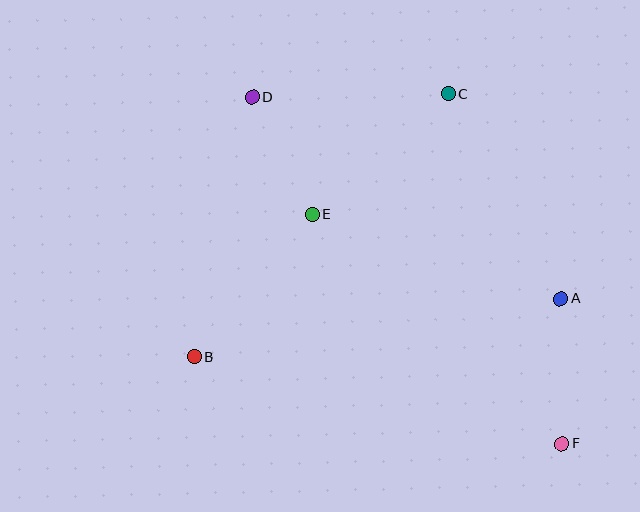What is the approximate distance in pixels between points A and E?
The distance between A and E is approximately 262 pixels.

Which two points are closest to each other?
Points D and E are closest to each other.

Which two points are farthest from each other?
Points D and F are farthest from each other.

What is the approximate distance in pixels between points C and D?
The distance between C and D is approximately 196 pixels.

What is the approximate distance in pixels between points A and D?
The distance between A and D is approximately 368 pixels.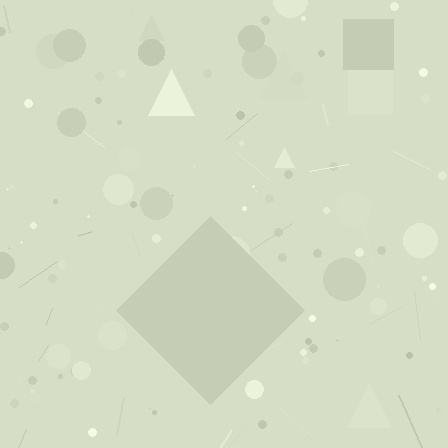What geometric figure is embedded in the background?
A diamond is embedded in the background.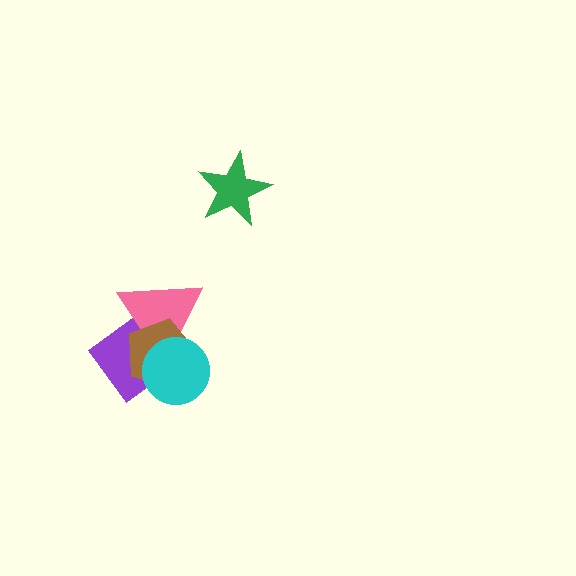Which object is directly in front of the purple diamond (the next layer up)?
The pink triangle is directly in front of the purple diamond.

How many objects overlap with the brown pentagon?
3 objects overlap with the brown pentagon.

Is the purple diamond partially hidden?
Yes, it is partially covered by another shape.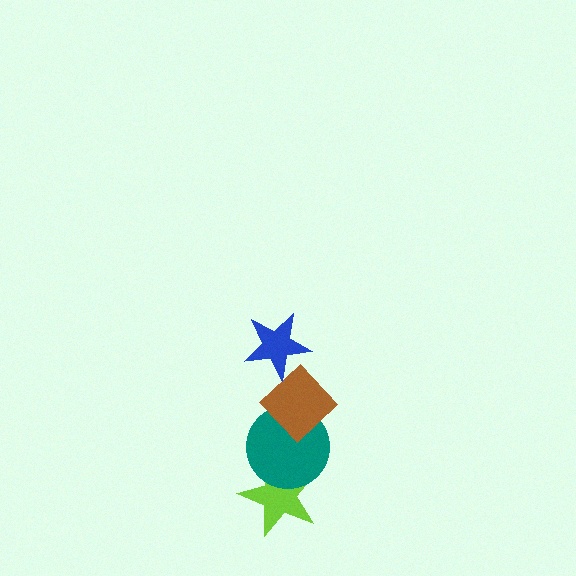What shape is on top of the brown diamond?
The blue star is on top of the brown diamond.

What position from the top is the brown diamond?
The brown diamond is 2nd from the top.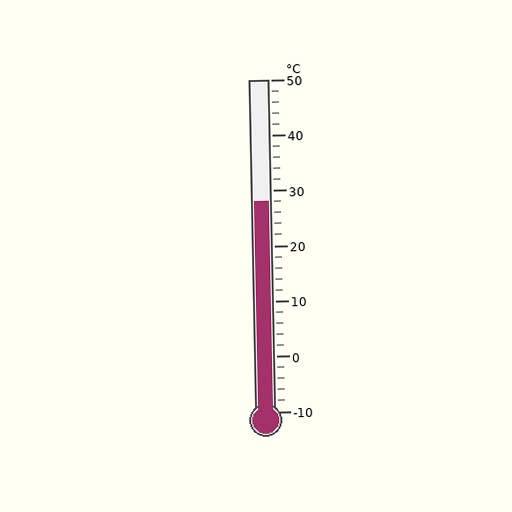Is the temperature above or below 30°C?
The temperature is below 30°C.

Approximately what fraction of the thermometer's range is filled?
The thermometer is filled to approximately 65% of its range.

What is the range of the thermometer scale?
The thermometer scale ranges from -10°C to 50°C.